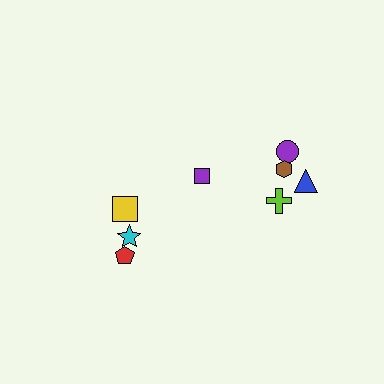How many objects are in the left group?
There are 3 objects.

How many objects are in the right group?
There are 5 objects.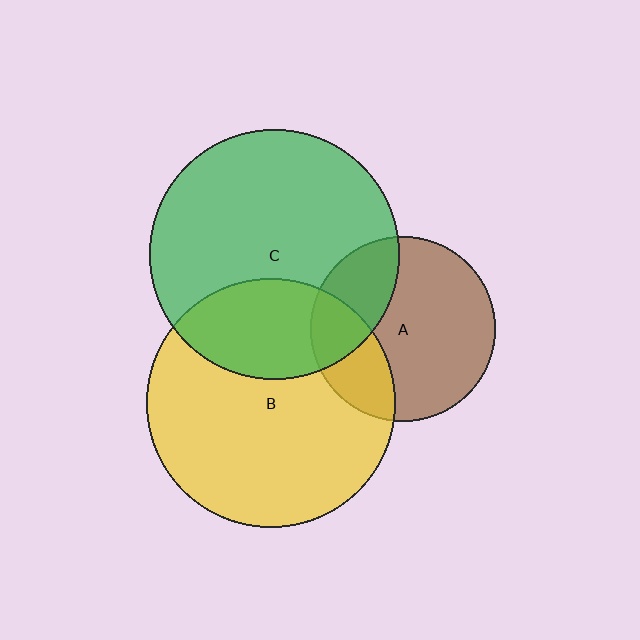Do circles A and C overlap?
Yes.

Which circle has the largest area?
Circle C (green).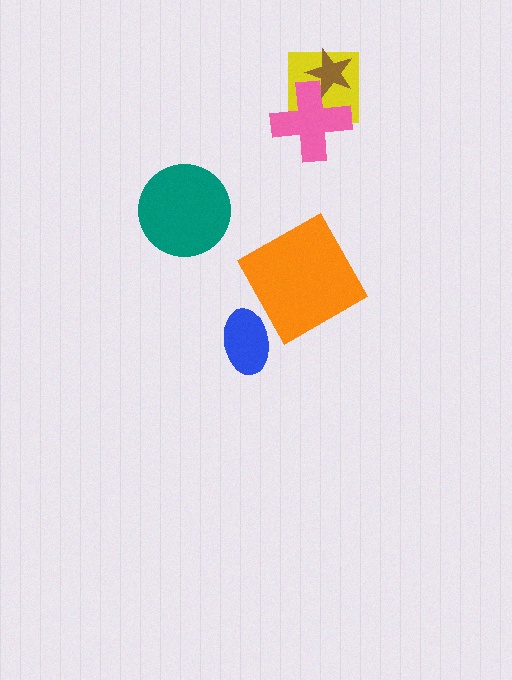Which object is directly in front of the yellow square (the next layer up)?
The pink cross is directly in front of the yellow square.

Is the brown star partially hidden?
No, no other shape covers it.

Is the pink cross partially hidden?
Yes, it is partially covered by another shape.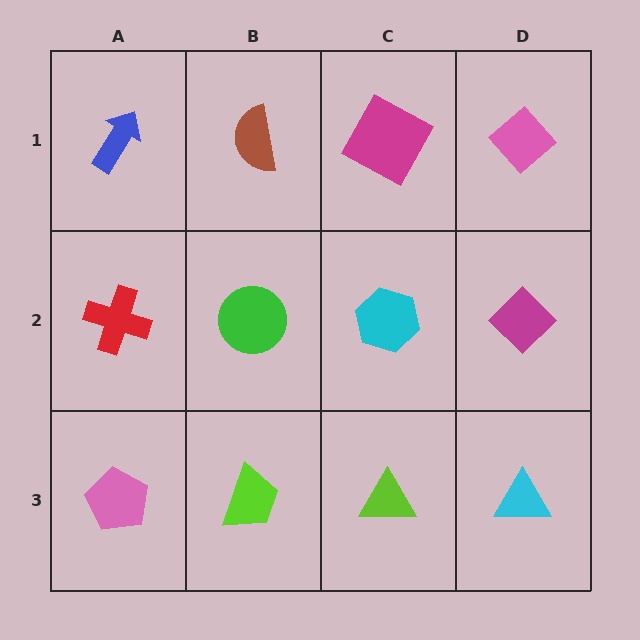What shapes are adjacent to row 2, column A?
A blue arrow (row 1, column A), a pink pentagon (row 3, column A), a green circle (row 2, column B).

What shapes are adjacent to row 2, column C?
A magenta square (row 1, column C), a lime triangle (row 3, column C), a green circle (row 2, column B), a magenta diamond (row 2, column D).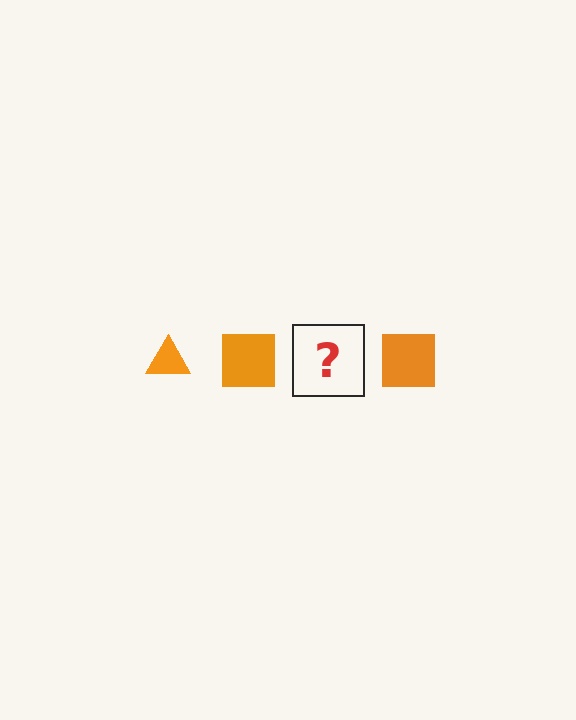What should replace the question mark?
The question mark should be replaced with an orange triangle.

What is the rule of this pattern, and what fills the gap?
The rule is that the pattern cycles through triangle, square shapes in orange. The gap should be filled with an orange triangle.